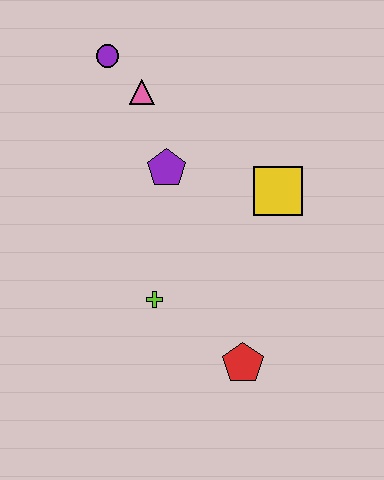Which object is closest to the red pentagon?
The lime cross is closest to the red pentagon.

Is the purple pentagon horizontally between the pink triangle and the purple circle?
No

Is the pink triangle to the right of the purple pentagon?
No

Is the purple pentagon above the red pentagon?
Yes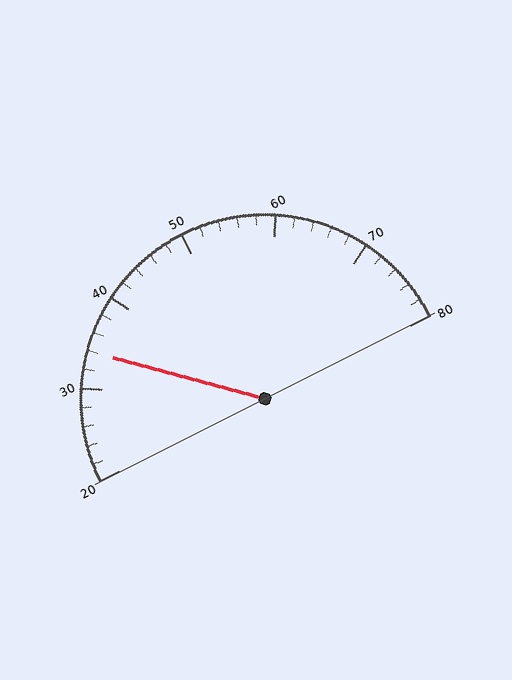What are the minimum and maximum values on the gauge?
The gauge ranges from 20 to 80.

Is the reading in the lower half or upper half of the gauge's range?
The reading is in the lower half of the range (20 to 80).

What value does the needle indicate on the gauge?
The needle indicates approximately 34.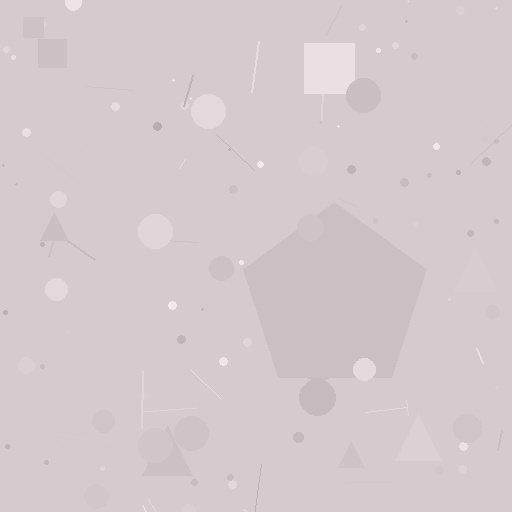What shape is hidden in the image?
A pentagon is hidden in the image.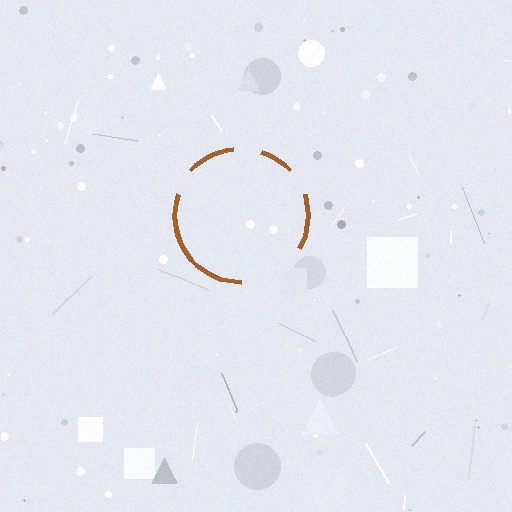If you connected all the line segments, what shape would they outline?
They would outline a circle.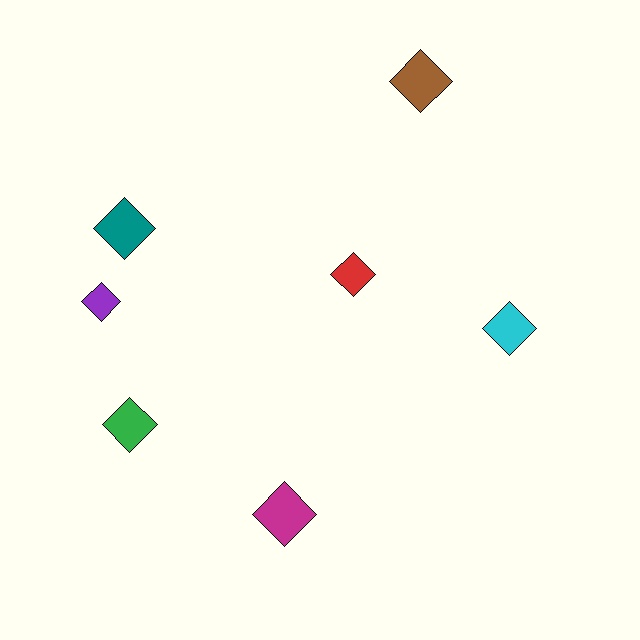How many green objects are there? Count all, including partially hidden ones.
There is 1 green object.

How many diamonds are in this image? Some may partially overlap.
There are 7 diamonds.